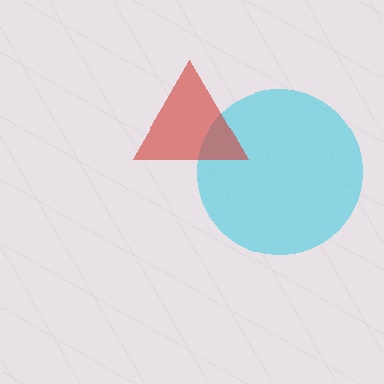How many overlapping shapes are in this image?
There are 2 overlapping shapes in the image.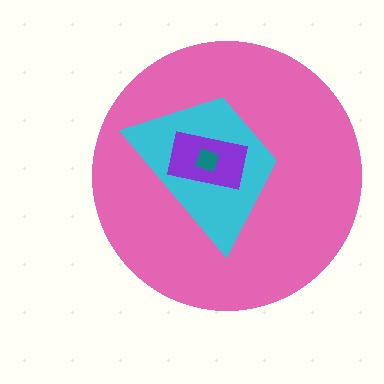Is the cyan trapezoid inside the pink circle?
Yes.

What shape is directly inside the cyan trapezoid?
The purple rectangle.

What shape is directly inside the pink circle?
The cyan trapezoid.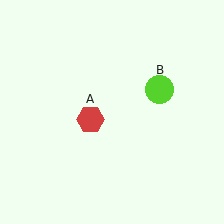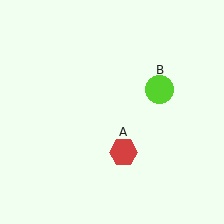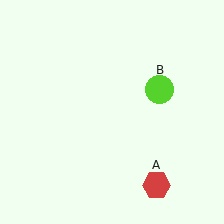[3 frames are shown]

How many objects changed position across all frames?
1 object changed position: red hexagon (object A).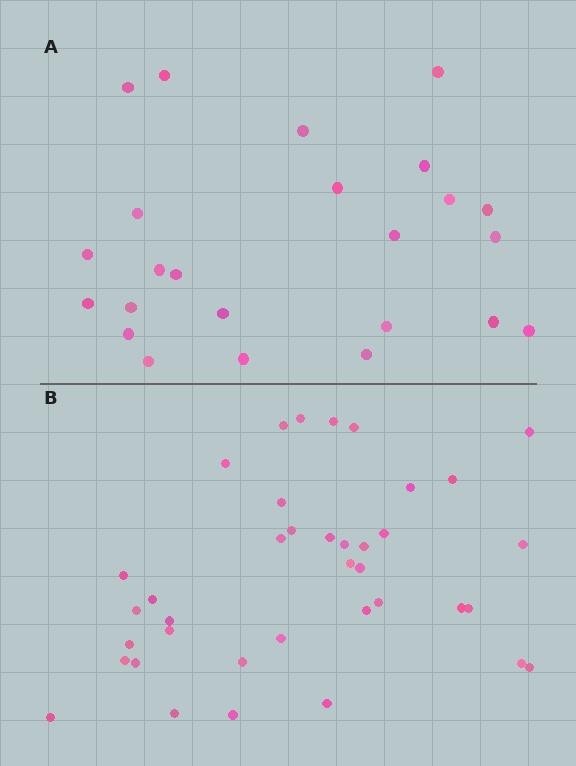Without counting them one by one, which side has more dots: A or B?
Region B (the bottom region) has more dots.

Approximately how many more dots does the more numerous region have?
Region B has approximately 15 more dots than region A.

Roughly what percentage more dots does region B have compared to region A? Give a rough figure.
About 60% more.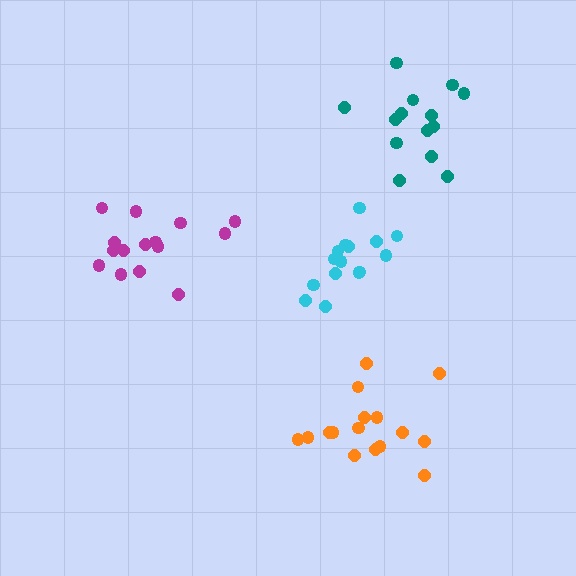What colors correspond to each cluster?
The clusters are colored: cyan, magenta, teal, orange.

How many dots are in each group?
Group 1: 15 dots, Group 2: 15 dots, Group 3: 14 dots, Group 4: 16 dots (60 total).